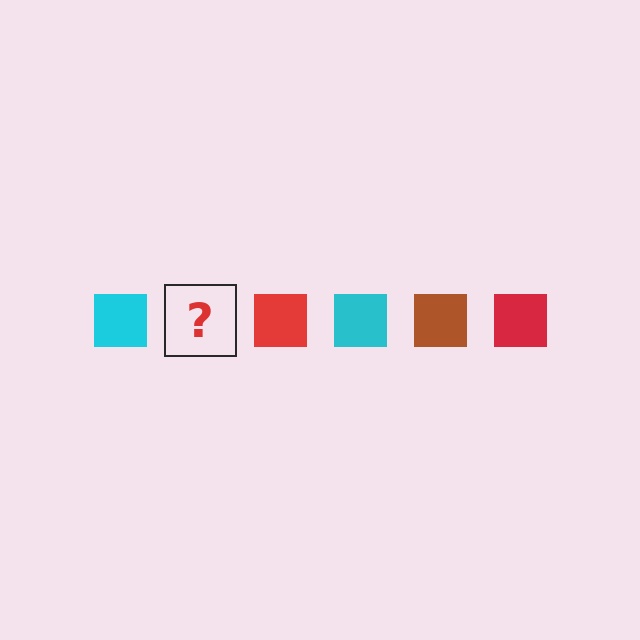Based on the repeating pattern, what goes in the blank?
The blank should be a brown square.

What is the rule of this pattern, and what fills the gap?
The rule is that the pattern cycles through cyan, brown, red squares. The gap should be filled with a brown square.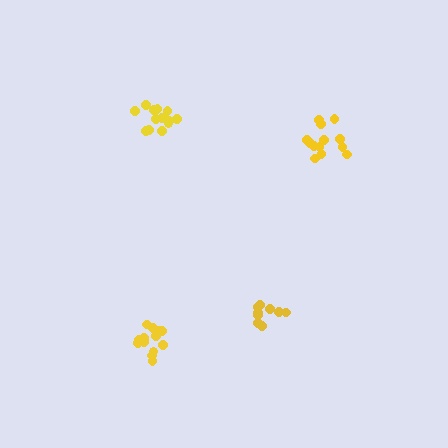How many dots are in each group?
Group 1: 14 dots, Group 2: 13 dots, Group 3: 13 dots, Group 4: 9 dots (49 total).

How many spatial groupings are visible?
There are 4 spatial groupings.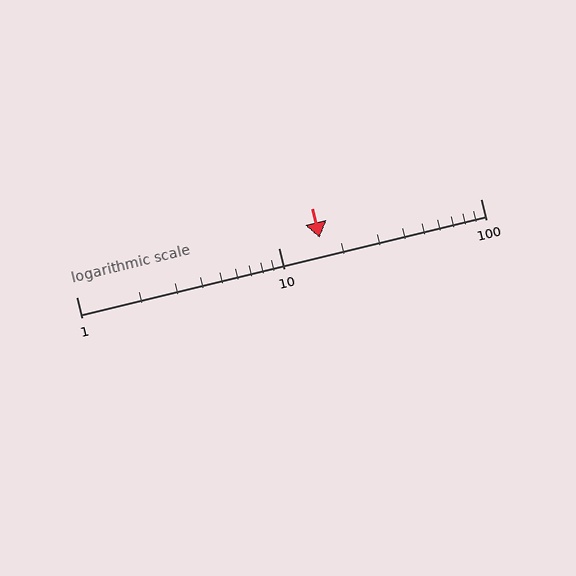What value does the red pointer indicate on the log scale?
The pointer indicates approximately 16.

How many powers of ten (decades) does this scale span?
The scale spans 2 decades, from 1 to 100.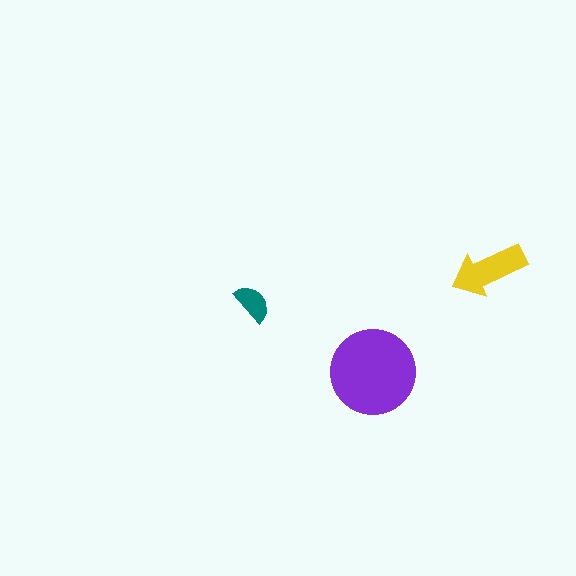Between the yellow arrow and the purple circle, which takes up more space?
The purple circle.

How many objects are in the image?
There are 3 objects in the image.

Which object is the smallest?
The teal semicircle.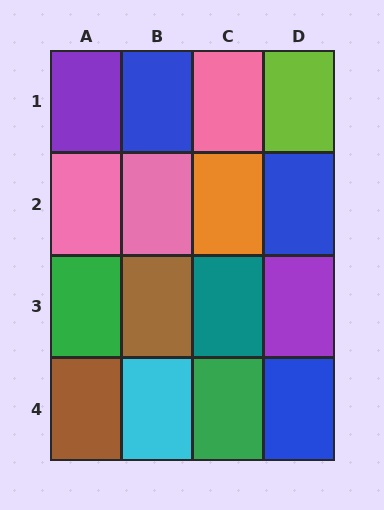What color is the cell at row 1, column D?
Lime.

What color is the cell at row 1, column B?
Blue.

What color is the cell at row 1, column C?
Pink.